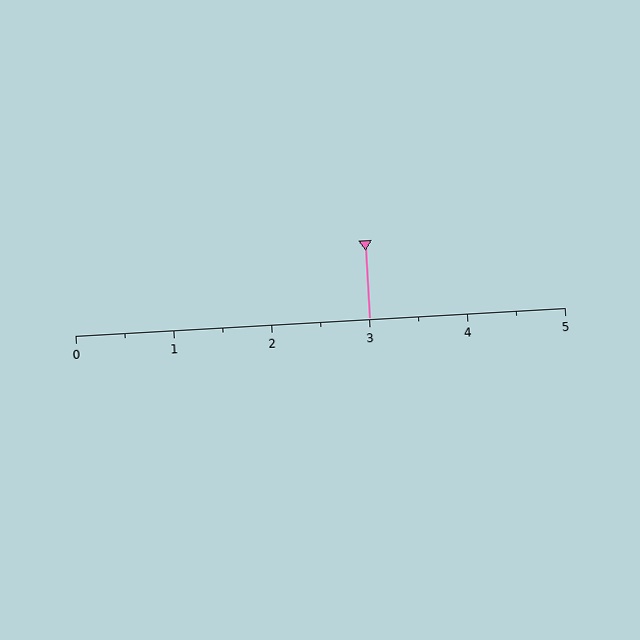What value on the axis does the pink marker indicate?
The marker indicates approximately 3.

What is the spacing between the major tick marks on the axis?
The major ticks are spaced 1 apart.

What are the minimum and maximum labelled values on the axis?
The axis runs from 0 to 5.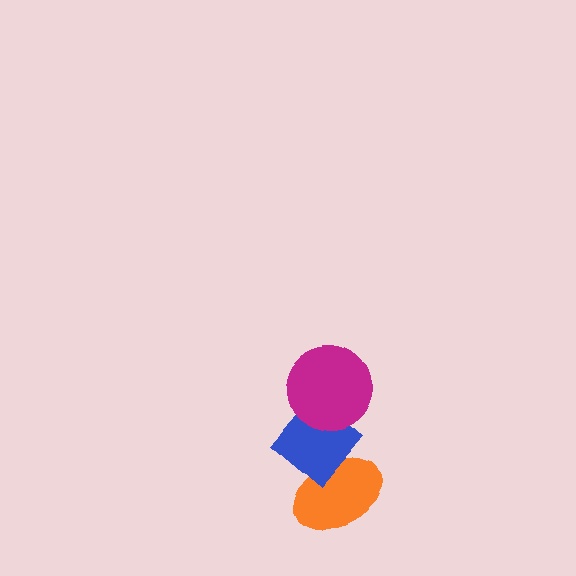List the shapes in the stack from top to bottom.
From top to bottom: the magenta circle, the blue diamond, the orange ellipse.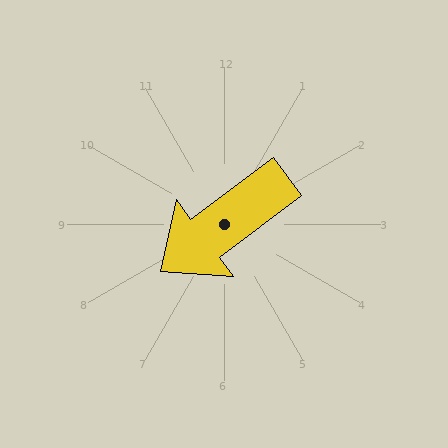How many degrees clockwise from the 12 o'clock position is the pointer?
Approximately 233 degrees.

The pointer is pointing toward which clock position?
Roughly 8 o'clock.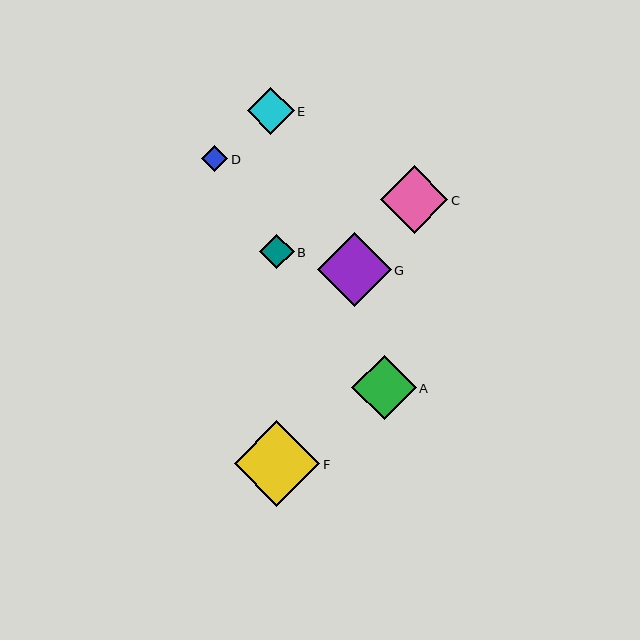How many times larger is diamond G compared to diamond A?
Diamond G is approximately 1.1 times the size of diamond A.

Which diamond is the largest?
Diamond F is the largest with a size of approximately 85 pixels.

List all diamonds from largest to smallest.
From largest to smallest: F, G, C, A, E, B, D.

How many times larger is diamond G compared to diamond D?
Diamond G is approximately 2.8 times the size of diamond D.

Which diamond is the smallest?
Diamond D is the smallest with a size of approximately 26 pixels.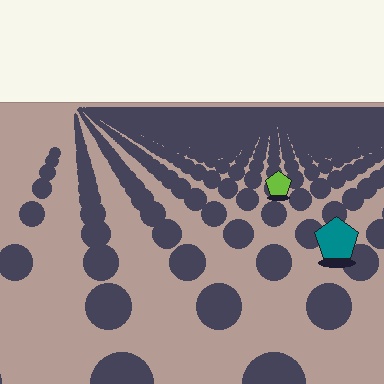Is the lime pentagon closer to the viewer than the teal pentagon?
No. The teal pentagon is closer — you can tell from the texture gradient: the ground texture is coarser near it.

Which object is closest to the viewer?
The teal pentagon is closest. The texture marks near it are larger and more spread out.